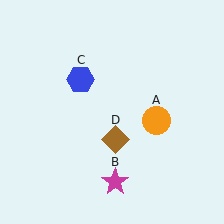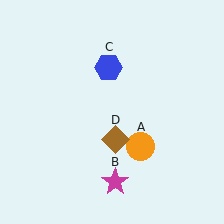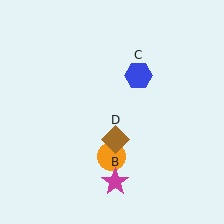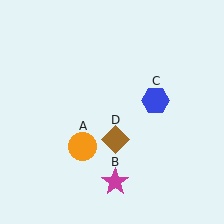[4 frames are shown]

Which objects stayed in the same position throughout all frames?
Magenta star (object B) and brown diamond (object D) remained stationary.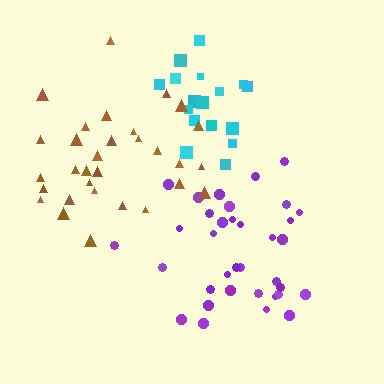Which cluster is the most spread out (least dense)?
Brown.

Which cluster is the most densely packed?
Cyan.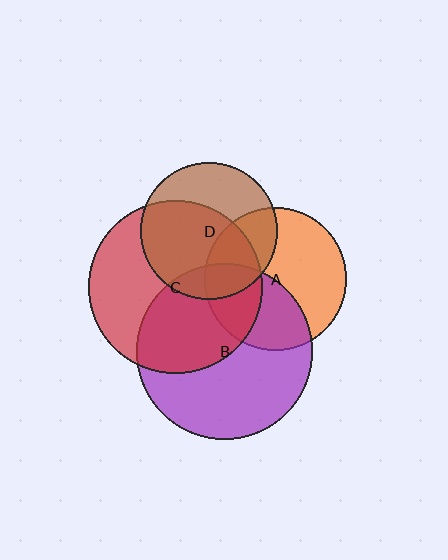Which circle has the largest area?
Circle B (purple).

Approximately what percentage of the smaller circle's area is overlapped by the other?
Approximately 40%.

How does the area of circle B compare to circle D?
Approximately 1.6 times.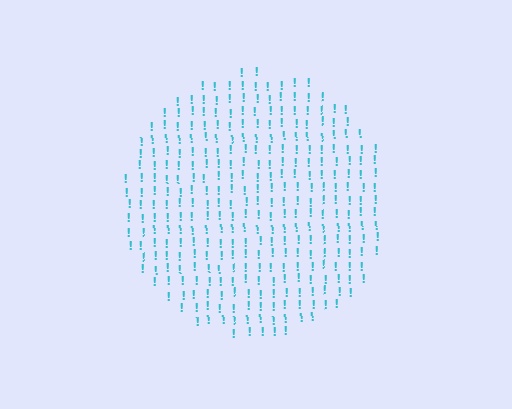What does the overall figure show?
The overall figure shows a circle.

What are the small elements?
The small elements are exclamation marks.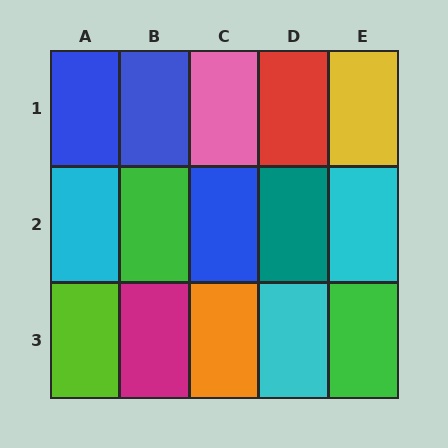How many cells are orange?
1 cell is orange.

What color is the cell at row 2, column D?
Teal.